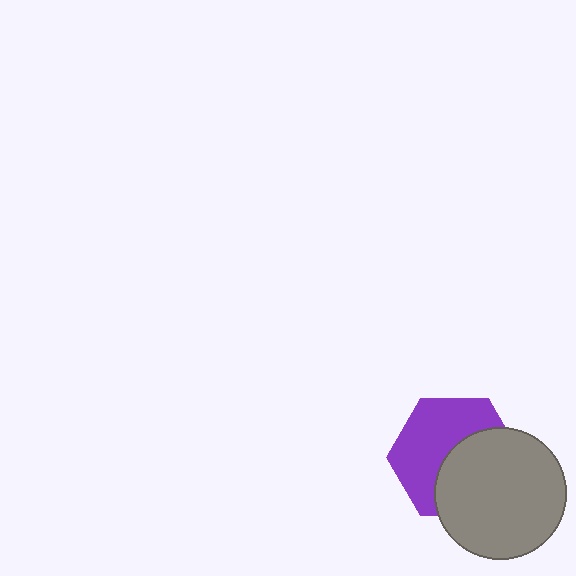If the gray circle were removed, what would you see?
You would see the complete purple hexagon.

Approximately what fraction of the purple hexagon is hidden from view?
Roughly 47% of the purple hexagon is hidden behind the gray circle.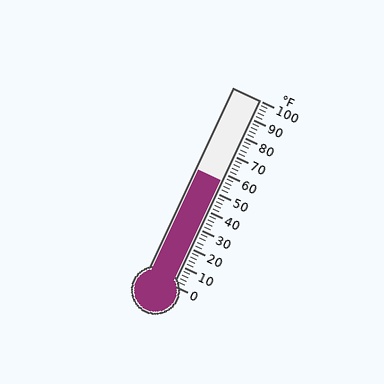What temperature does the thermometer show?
The thermometer shows approximately 56°F.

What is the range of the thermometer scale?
The thermometer scale ranges from 0°F to 100°F.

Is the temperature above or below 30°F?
The temperature is above 30°F.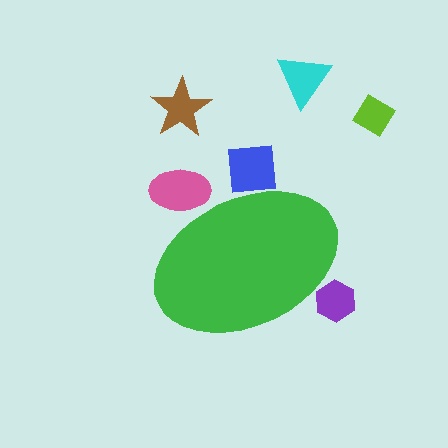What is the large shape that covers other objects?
A green ellipse.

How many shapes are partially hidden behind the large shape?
3 shapes are partially hidden.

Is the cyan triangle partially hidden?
No, the cyan triangle is fully visible.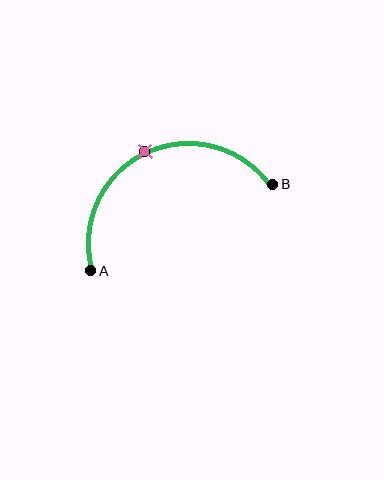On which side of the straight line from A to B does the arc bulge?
The arc bulges above the straight line connecting A and B.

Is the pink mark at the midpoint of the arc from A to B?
Yes. The pink mark lies on the arc at equal arc-length from both A and B — it is the arc midpoint.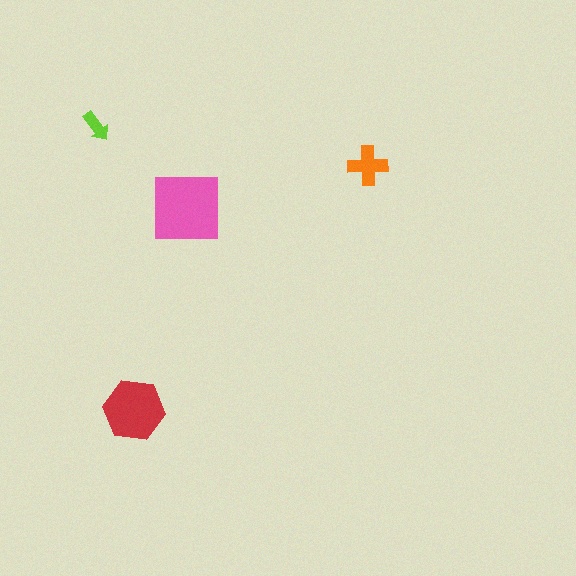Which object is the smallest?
The lime arrow.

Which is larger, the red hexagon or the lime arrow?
The red hexagon.